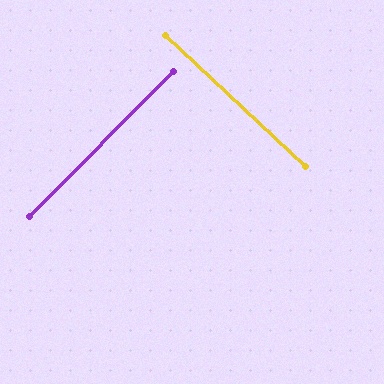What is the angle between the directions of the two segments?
Approximately 89 degrees.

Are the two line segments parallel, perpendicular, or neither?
Perpendicular — they meet at approximately 89°.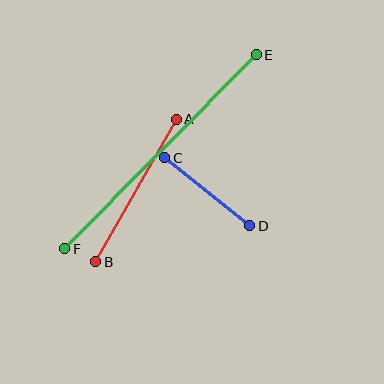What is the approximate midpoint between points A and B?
The midpoint is at approximately (136, 191) pixels.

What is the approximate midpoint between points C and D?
The midpoint is at approximately (207, 192) pixels.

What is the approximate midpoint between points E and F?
The midpoint is at approximately (160, 152) pixels.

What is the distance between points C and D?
The distance is approximately 109 pixels.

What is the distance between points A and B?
The distance is approximately 163 pixels.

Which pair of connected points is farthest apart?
Points E and F are farthest apart.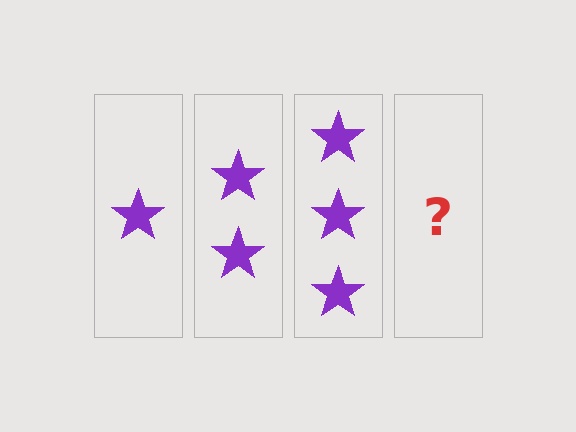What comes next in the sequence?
The next element should be 4 stars.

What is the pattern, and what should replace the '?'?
The pattern is that each step adds one more star. The '?' should be 4 stars.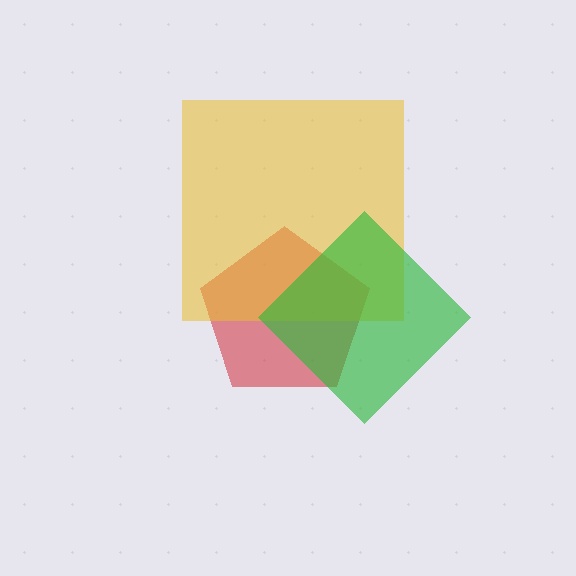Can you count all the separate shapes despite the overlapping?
Yes, there are 3 separate shapes.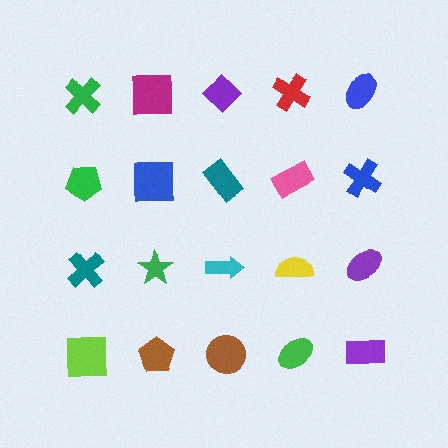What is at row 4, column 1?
A lime square.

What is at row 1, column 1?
A green cross.